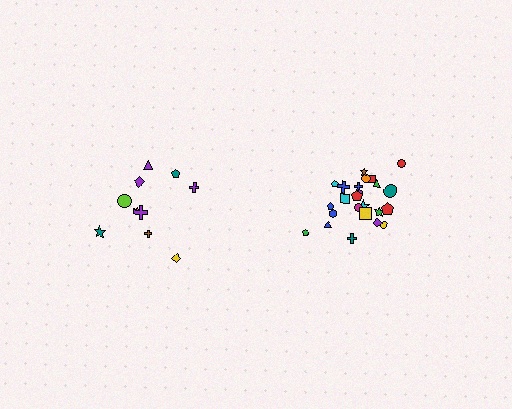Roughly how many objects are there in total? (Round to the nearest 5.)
Roughly 35 objects in total.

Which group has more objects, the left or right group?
The right group.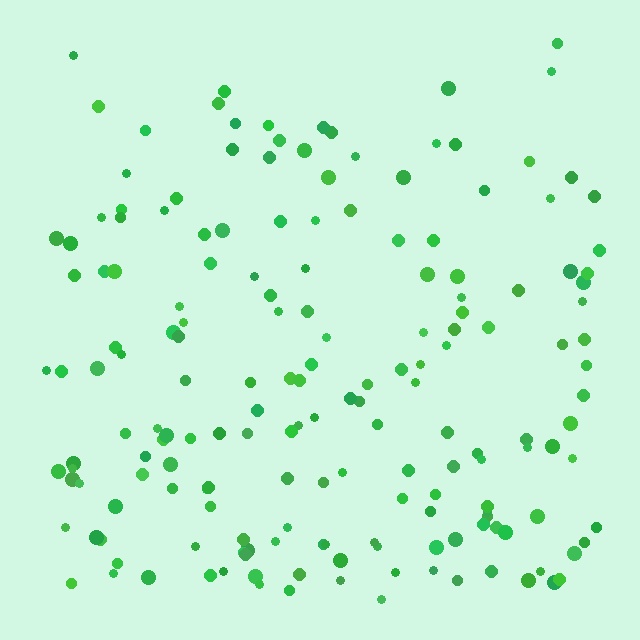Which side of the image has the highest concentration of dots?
The bottom.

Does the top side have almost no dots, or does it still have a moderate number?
Still a moderate number, just noticeably fewer than the bottom.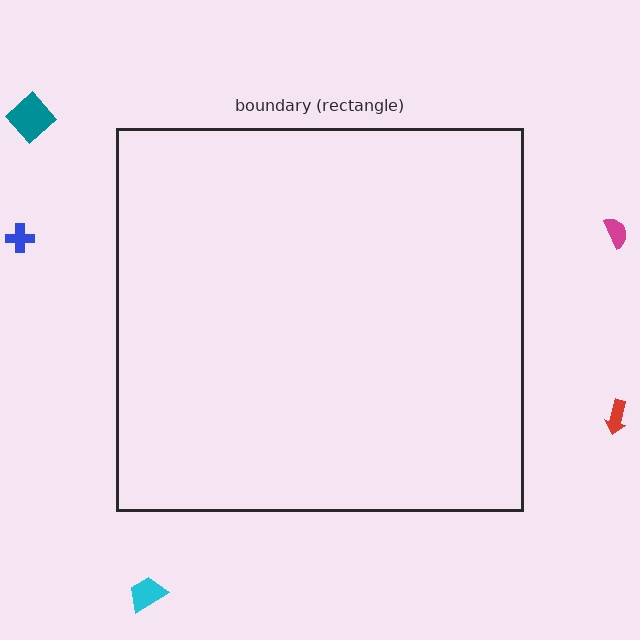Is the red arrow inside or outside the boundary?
Outside.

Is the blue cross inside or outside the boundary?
Outside.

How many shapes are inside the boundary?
0 inside, 5 outside.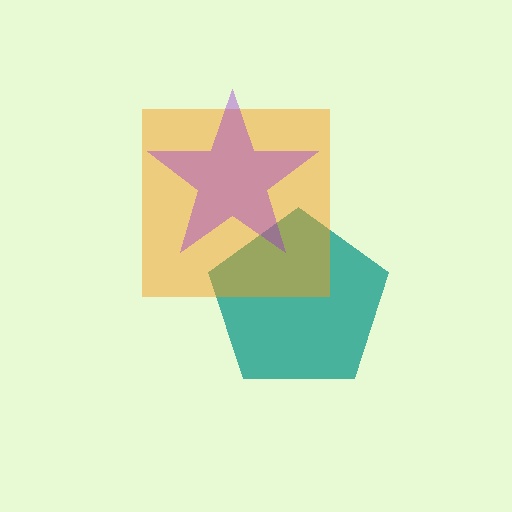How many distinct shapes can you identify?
There are 3 distinct shapes: a teal pentagon, an orange square, a purple star.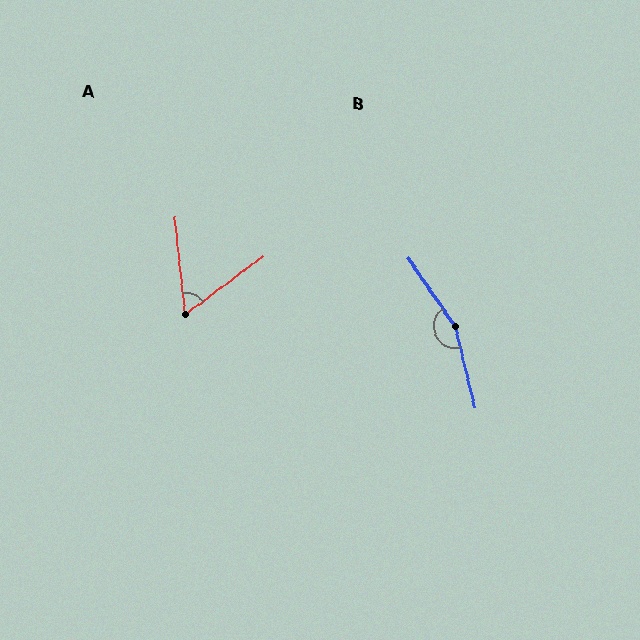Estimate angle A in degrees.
Approximately 59 degrees.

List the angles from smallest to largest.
A (59°), B (159°).